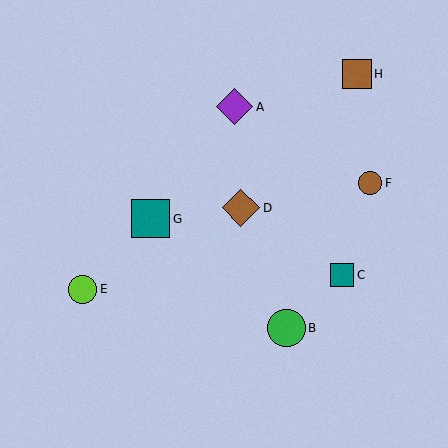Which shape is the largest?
The teal square (labeled G) is the largest.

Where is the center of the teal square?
The center of the teal square is at (342, 275).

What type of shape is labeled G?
Shape G is a teal square.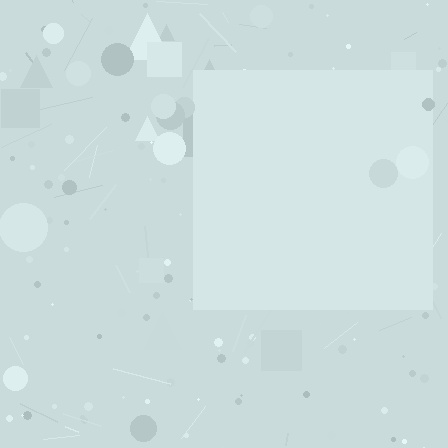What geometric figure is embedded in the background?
A square is embedded in the background.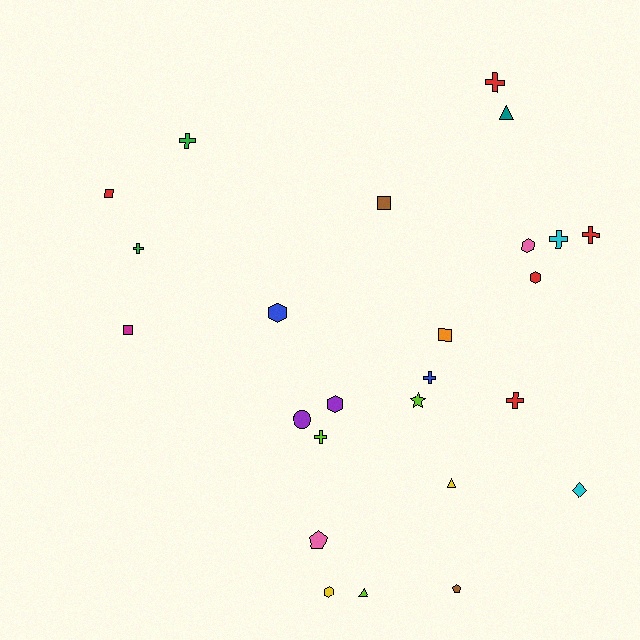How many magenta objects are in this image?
There is 1 magenta object.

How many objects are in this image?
There are 25 objects.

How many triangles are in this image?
There are 3 triangles.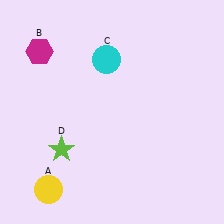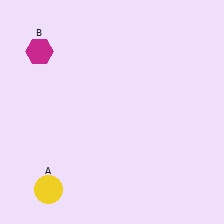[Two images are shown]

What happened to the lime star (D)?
The lime star (D) was removed in Image 2. It was in the bottom-left area of Image 1.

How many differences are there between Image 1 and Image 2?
There are 2 differences between the two images.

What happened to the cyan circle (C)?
The cyan circle (C) was removed in Image 2. It was in the top-left area of Image 1.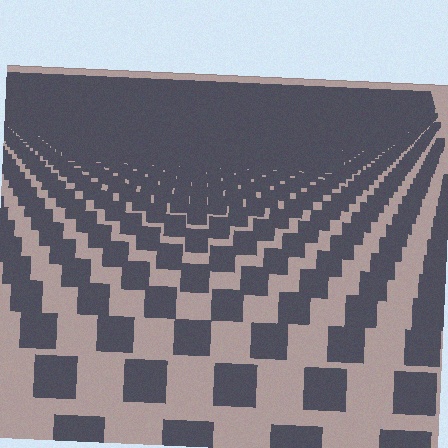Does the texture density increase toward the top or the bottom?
Density increases toward the top.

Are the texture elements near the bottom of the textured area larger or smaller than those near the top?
Larger. Near the bottom, elements are closer to the viewer and appear at a bigger on-screen size.